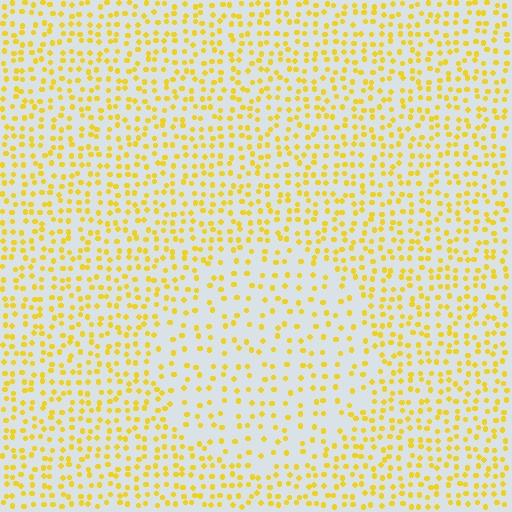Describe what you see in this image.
The image contains small yellow elements arranged at two different densities. A circle-shaped region is visible where the elements are less densely packed than the surrounding area.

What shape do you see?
I see a circle.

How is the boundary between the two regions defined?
The boundary is defined by a change in element density (approximately 1.8x ratio). All elements are the same color, size, and shape.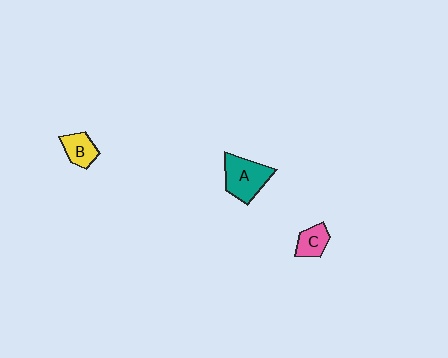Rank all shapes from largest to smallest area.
From largest to smallest: A (teal), B (yellow), C (pink).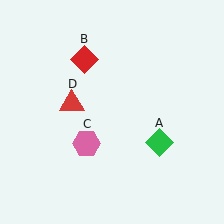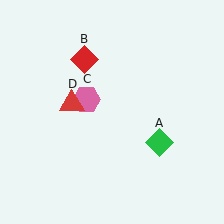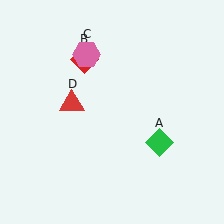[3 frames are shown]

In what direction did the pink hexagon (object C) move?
The pink hexagon (object C) moved up.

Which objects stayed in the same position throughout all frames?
Green diamond (object A) and red diamond (object B) and red triangle (object D) remained stationary.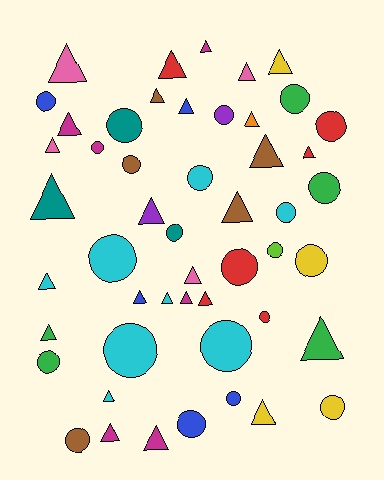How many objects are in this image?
There are 50 objects.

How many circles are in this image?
There are 23 circles.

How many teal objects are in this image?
There are 3 teal objects.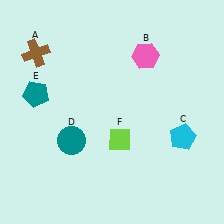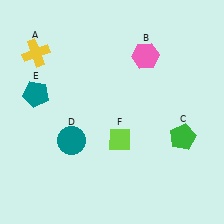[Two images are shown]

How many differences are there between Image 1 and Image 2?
There are 2 differences between the two images.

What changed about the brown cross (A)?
In Image 1, A is brown. In Image 2, it changed to yellow.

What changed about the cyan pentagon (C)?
In Image 1, C is cyan. In Image 2, it changed to green.